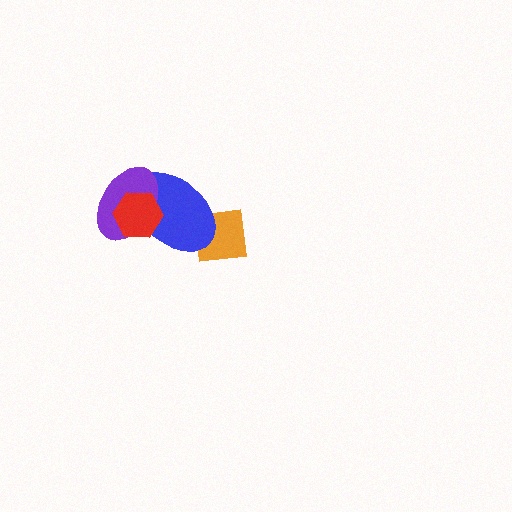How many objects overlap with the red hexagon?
2 objects overlap with the red hexagon.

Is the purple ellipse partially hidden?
Yes, it is partially covered by another shape.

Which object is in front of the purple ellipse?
The red hexagon is in front of the purple ellipse.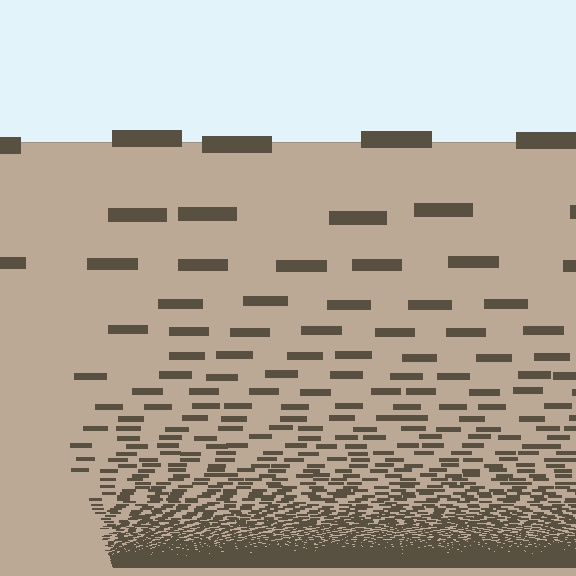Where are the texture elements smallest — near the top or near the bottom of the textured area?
Near the bottom.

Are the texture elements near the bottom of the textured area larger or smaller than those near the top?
Smaller. The gradient is inverted — elements near the bottom are smaller and denser.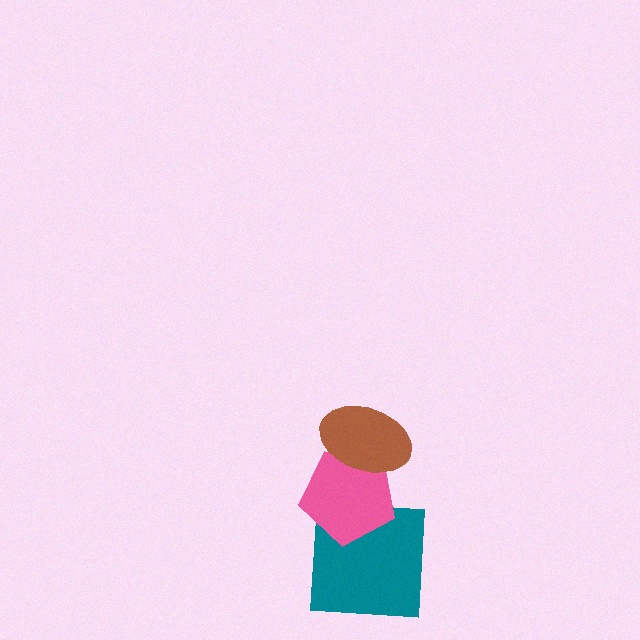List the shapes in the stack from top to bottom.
From top to bottom: the brown ellipse, the pink pentagon, the teal square.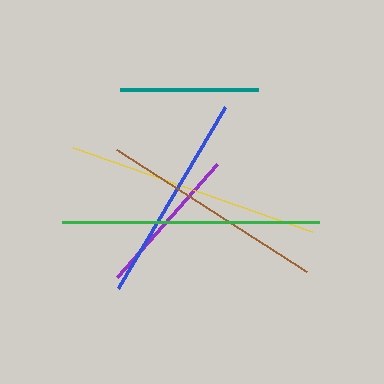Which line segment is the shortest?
The teal line is the shortest at approximately 138 pixels.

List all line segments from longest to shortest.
From longest to shortest: green, yellow, brown, blue, purple, teal.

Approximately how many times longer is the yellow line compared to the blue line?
The yellow line is approximately 1.2 times the length of the blue line.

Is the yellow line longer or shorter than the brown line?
The yellow line is longer than the brown line.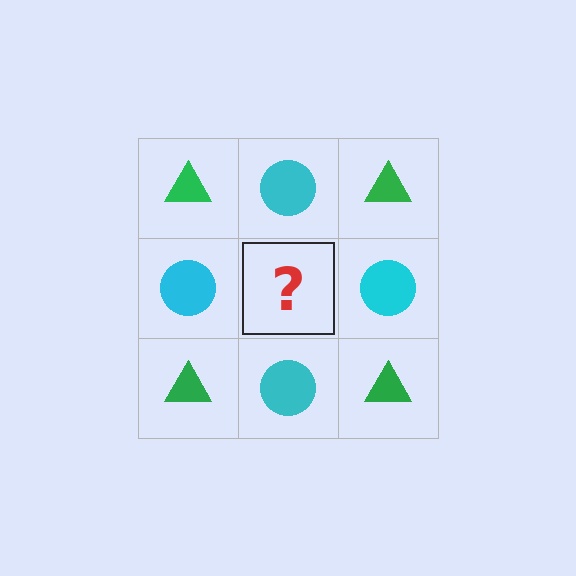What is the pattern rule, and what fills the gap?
The rule is that it alternates green triangle and cyan circle in a checkerboard pattern. The gap should be filled with a green triangle.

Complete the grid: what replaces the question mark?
The question mark should be replaced with a green triangle.